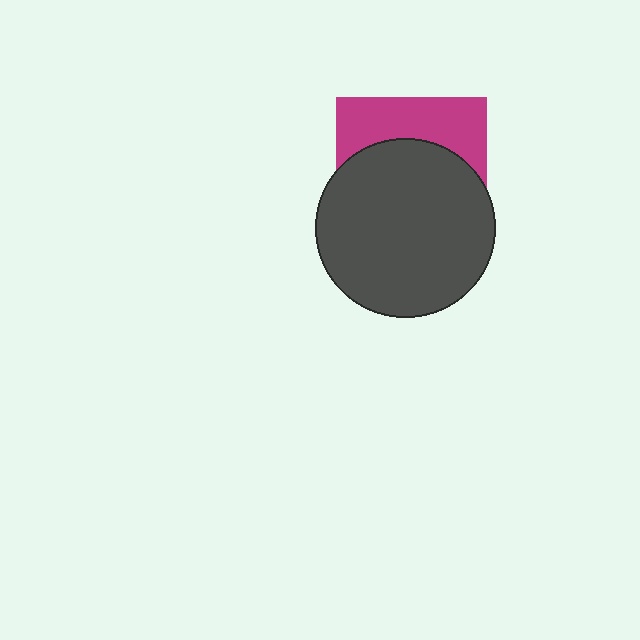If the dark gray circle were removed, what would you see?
You would see the complete magenta square.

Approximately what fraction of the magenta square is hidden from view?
Roughly 65% of the magenta square is hidden behind the dark gray circle.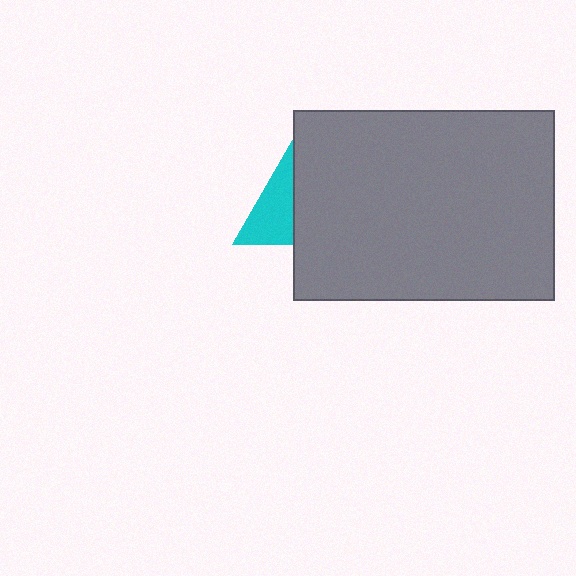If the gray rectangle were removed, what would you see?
You would see the complete cyan triangle.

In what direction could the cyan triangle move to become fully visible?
The cyan triangle could move left. That would shift it out from behind the gray rectangle entirely.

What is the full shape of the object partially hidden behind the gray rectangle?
The partially hidden object is a cyan triangle.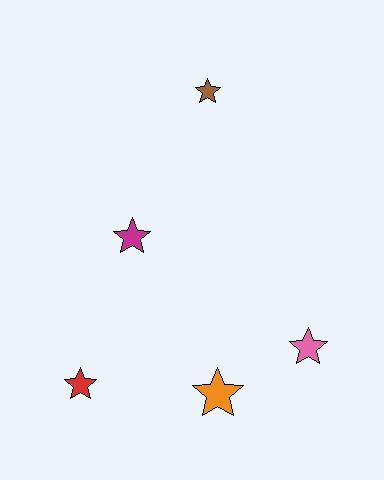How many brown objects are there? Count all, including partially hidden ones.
There is 1 brown object.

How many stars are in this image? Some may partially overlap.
There are 5 stars.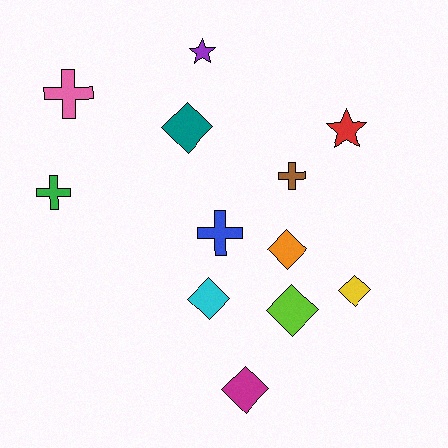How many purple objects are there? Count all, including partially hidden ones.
There is 1 purple object.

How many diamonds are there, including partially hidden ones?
There are 6 diamonds.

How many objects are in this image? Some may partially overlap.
There are 12 objects.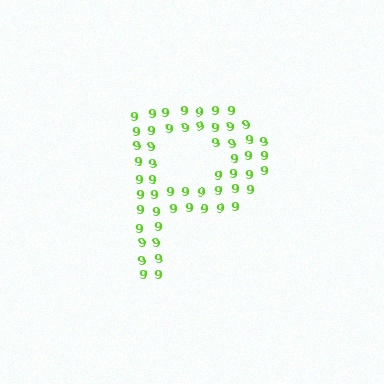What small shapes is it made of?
It is made of small digit 9's.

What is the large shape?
The large shape is the letter P.